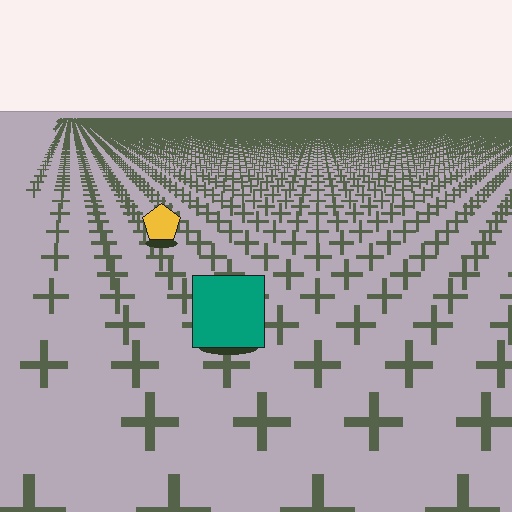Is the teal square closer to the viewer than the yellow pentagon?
Yes. The teal square is closer — you can tell from the texture gradient: the ground texture is coarser near it.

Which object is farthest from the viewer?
The yellow pentagon is farthest from the viewer. It appears smaller and the ground texture around it is denser.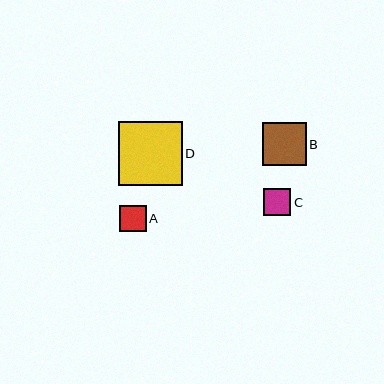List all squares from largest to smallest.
From largest to smallest: D, B, C, A.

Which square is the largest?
Square D is the largest with a size of approximately 63 pixels.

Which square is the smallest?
Square A is the smallest with a size of approximately 26 pixels.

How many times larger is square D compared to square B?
Square D is approximately 1.5 times the size of square B.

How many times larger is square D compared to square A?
Square D is approximately 2.4 times the size of square A.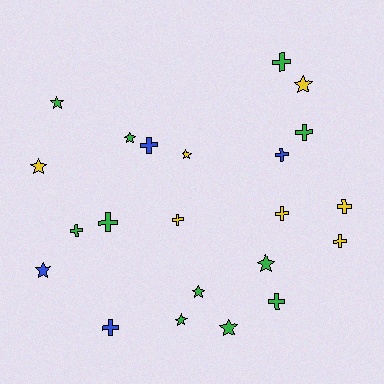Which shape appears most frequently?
Cross, with 12 objects.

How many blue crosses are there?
There are 3 blue crosses.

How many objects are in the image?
There are 22 objects.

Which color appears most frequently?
Green, with 11 objects.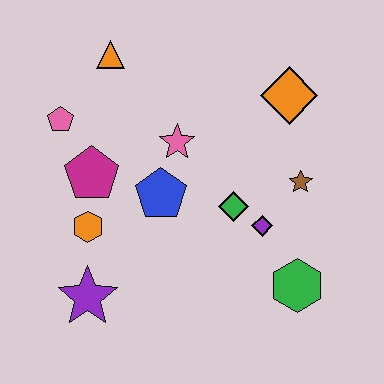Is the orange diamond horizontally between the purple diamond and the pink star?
No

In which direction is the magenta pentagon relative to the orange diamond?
The magenta pentagon is to the left of the orange diamond.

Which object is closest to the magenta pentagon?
The orange hexagon is closest to the magenta pentagon.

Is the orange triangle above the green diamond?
Yes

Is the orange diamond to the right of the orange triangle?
Yes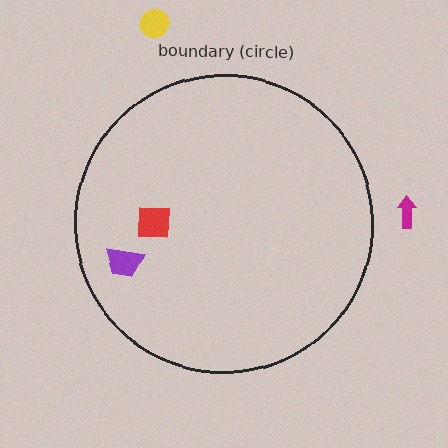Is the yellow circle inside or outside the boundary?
Outside.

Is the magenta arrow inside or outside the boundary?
Outside.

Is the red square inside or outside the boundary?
Inside.